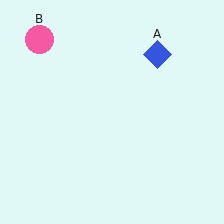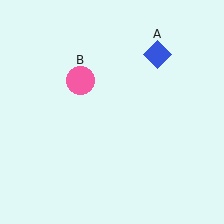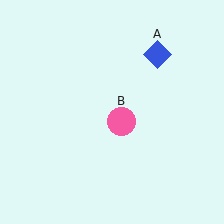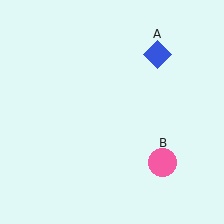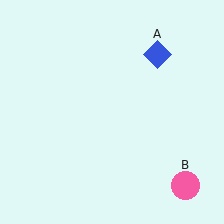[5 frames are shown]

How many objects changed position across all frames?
1 object changed position: pink circle (object B).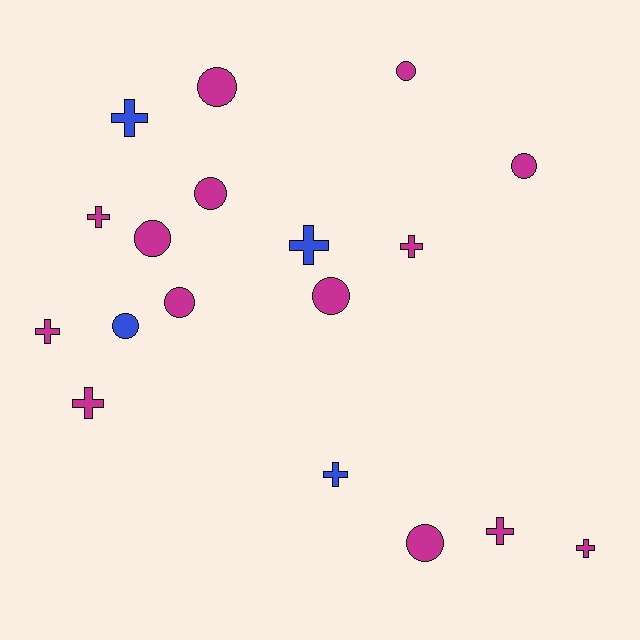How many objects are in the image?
There are 18 objects.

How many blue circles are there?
There is 1 blue circle.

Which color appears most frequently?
Magenta, with 14 objects.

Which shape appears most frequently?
Circle, with 9 objects.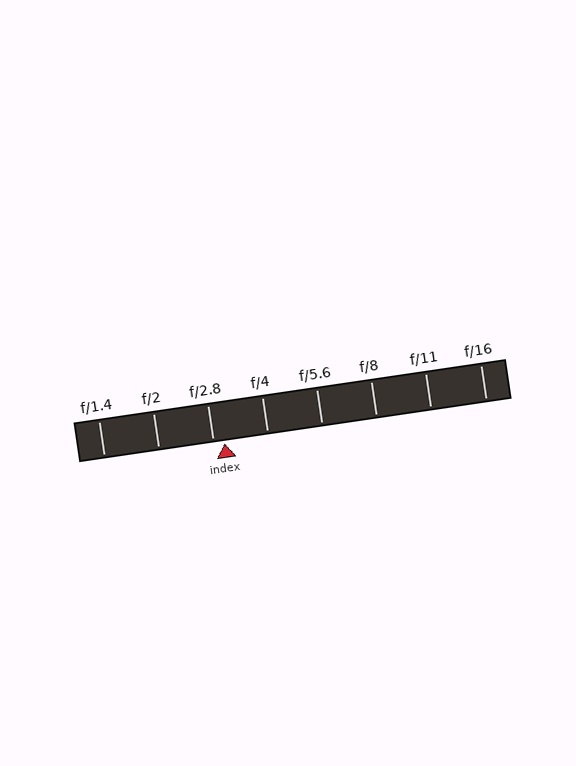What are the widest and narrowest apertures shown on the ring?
The widest aperture shown is f/1.4 and the narrowest is f/16.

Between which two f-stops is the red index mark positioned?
The index mark is between f/2.8 and f/4.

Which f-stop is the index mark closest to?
The index mark is closest to f/2.8.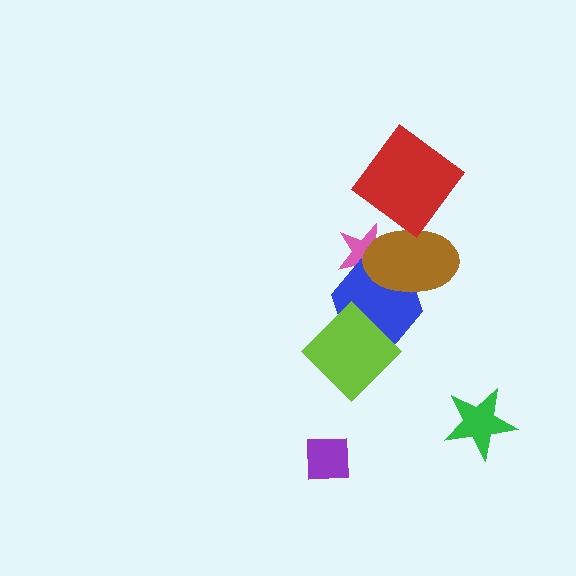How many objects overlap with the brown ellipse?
3 objects overlap with the brown ellipse.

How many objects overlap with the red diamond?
1 object overlaps with the red diamond.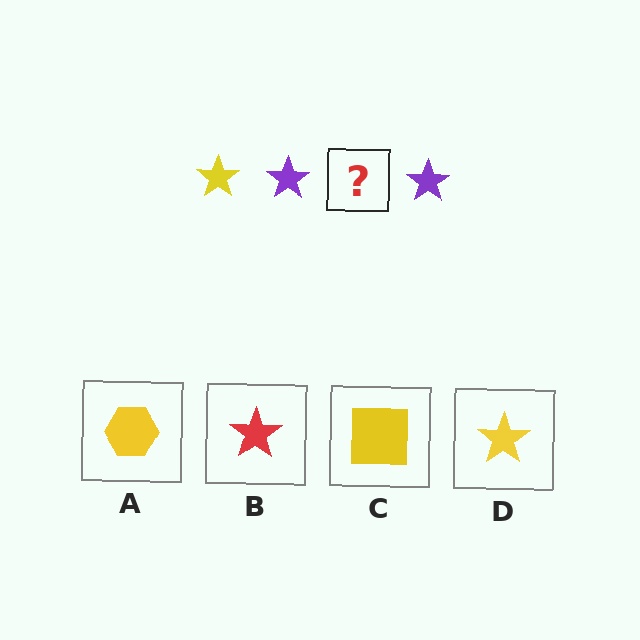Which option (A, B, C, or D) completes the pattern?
D.